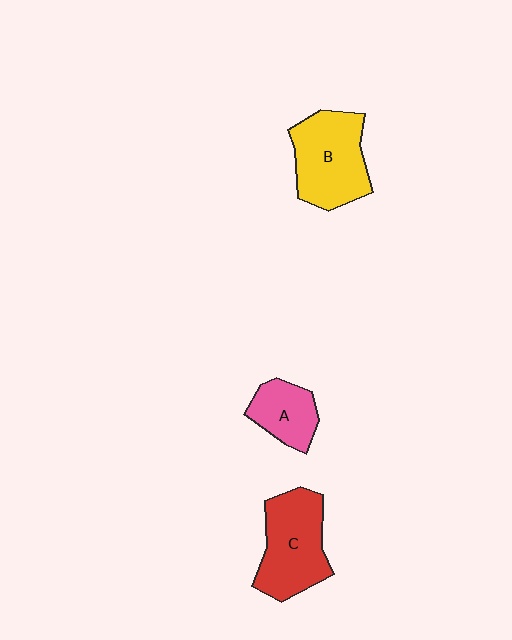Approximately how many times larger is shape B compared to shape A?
Approximately 1.8 times.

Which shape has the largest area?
Shape B (yellow).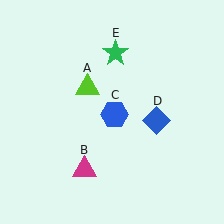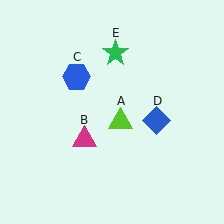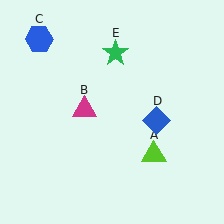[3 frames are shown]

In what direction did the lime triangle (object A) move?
The lime triangle (object A) moved down and to the right.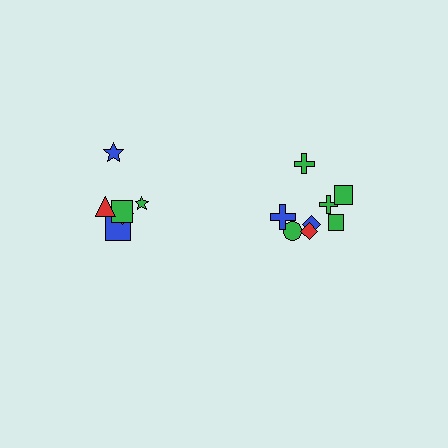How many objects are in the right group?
There are 8 objects.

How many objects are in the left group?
There are 6 objects.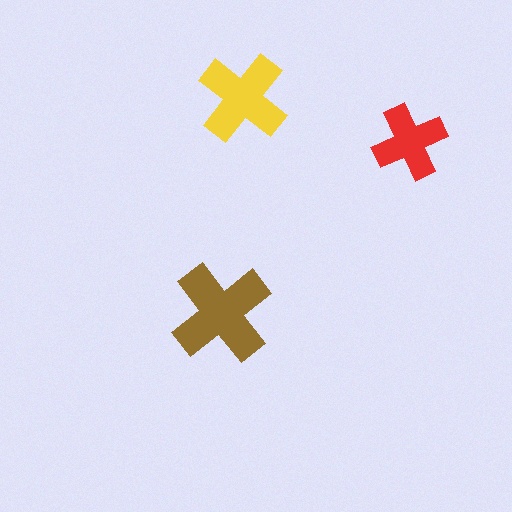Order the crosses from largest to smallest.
the brown one, the yellow one, the red one.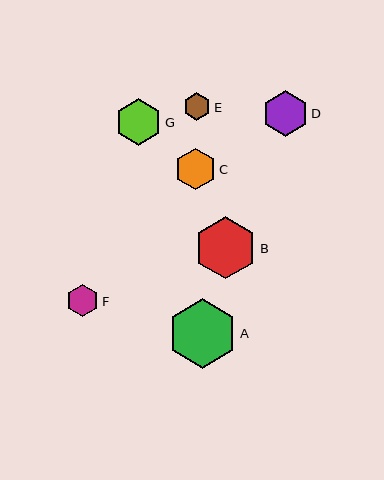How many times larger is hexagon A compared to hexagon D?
Hexagon A is approximately 1.5 times the size of hexagon D.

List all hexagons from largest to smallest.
From largest to smallest: A, B, G, D, C, F, E.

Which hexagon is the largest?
Hexagon A is the largest with a size of approximately 69 pixels.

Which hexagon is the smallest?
Hexagon E is the smallest with a size of approximately 27 pixels.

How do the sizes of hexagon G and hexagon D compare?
Hexagon G and hexagon D are approximately the same size.